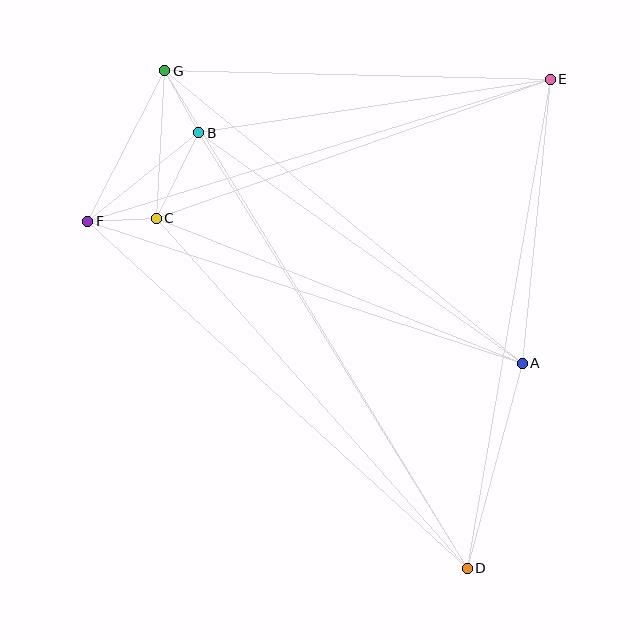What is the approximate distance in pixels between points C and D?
The distance between C and D is approximately 468 pixels.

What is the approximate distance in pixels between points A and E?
The distance between A and E is approximately 285 pixels.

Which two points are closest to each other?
Points C and F are closest to each other.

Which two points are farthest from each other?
Points D and G are farthest from each other.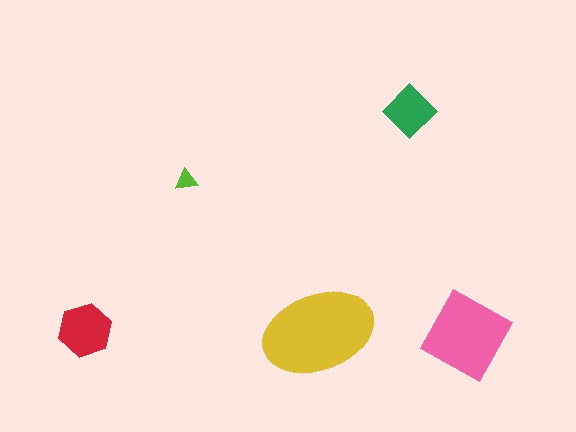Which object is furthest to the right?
The pink square is rightmost.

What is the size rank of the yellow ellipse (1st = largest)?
1st.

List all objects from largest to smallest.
The yellow ellipse, the pink square, the red hexagon, the green diamond, the lime triangle.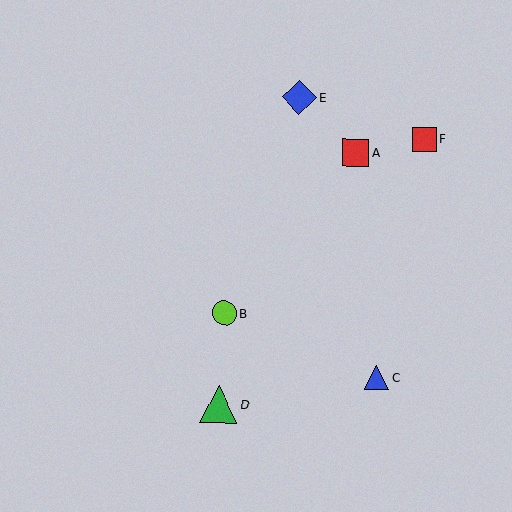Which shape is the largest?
The green triangle (labeled D) is the largest.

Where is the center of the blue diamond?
The center of the blue diamond is at (299, 97).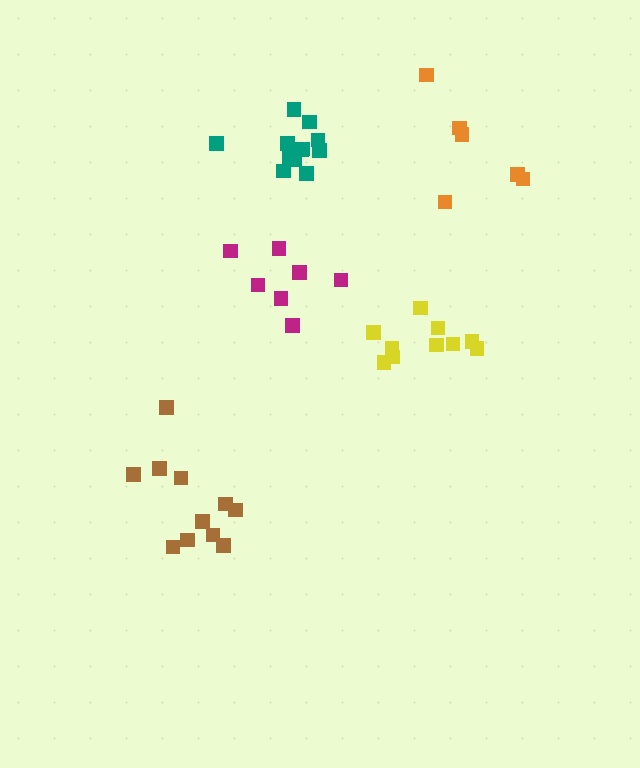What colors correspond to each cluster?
The clusters are colored: magenta, teal, yellow, brown, orange.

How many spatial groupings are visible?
There are 5 spatial groupings.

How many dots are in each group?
Group 1: 7 dots, Group 2: 12 dots, Group 3: 10 dots, Group 4: 11 dots, Group 5: 6 dots (46 total).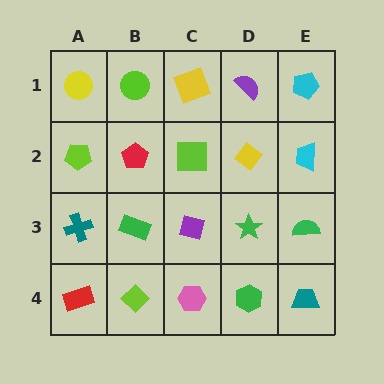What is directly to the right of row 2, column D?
A cyan trapezoid.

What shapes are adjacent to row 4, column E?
A green semicircle (row 3, column E), a green hexagon (row 4, column D).